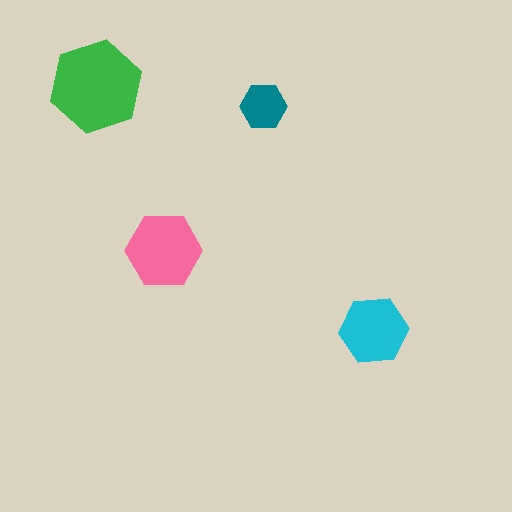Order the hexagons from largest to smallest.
the green one, the pink one, the cyan one, the teal one.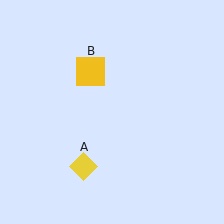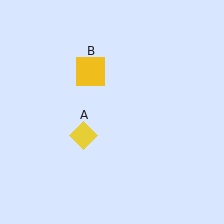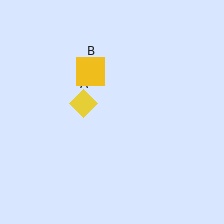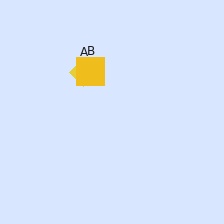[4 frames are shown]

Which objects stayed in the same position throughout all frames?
Yellow square (object B) remained stationary.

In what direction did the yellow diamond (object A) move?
The yellow diamond (object A) moved up.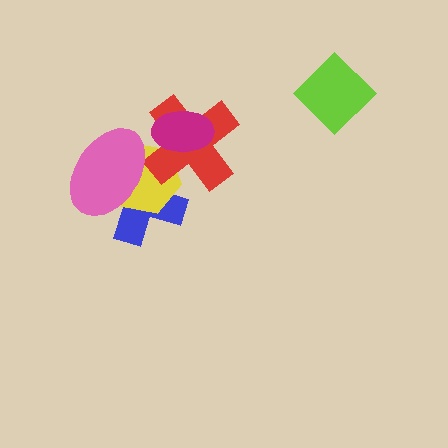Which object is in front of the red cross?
The magenta ellipse is in front of the red cross.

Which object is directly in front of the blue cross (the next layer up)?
The yellow hexagon is directly in front of the blue cross.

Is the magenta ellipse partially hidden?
No, no other shape covers it.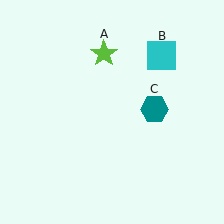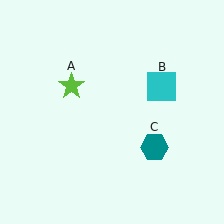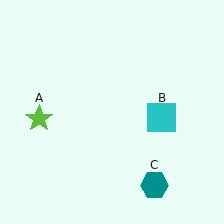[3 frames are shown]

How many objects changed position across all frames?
3 objects changed position: lime star (object A), cyan square (object B), teal hexagon (object C).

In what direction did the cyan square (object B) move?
The cyan square (object B) moved down.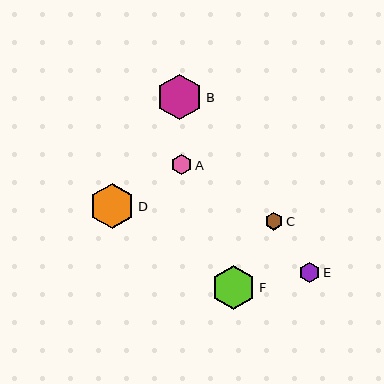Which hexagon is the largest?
Hexagon B is the largest with a size of approximately 46 pixels.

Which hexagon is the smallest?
Hexagon C is the smallest with a size of approximately 18 pixels.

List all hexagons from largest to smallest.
From largest to smallest: B, D, F, A, E, C.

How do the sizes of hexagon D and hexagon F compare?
Hexagon D and hexagon F are approximately the same size.